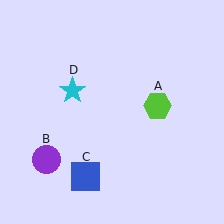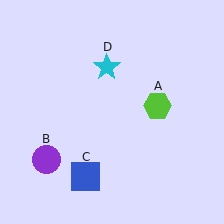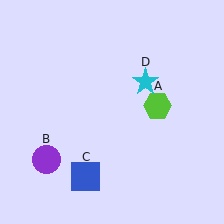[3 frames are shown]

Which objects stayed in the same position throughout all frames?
Lime hexagon (object A) and purple circle (object B) and blue square (object C) remained stationary.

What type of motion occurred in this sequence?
The cyan star (object D) rotated clockwise around the center of the scene.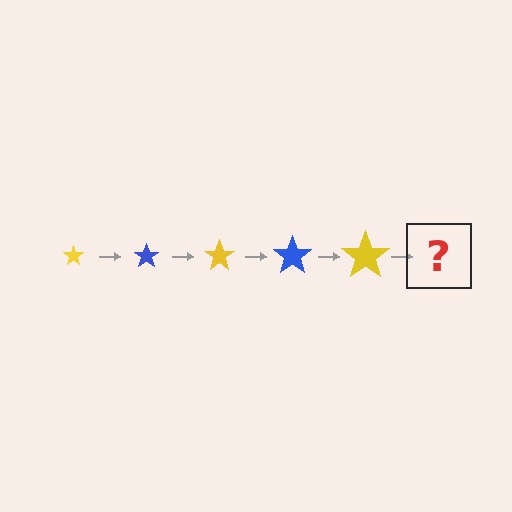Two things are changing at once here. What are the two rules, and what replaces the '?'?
The two rules are that the star grows larger each step and the color cycles through yellow and blue. The '?' should be a blue star, larger than the previous one.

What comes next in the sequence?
The next element should be a blue star, larger than the previous one.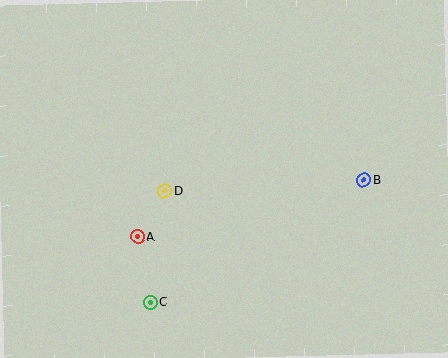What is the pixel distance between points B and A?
The distance between B and A is 233 pixels.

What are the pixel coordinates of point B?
Point B is at (364, 180).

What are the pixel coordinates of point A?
Point A is at (137, 237).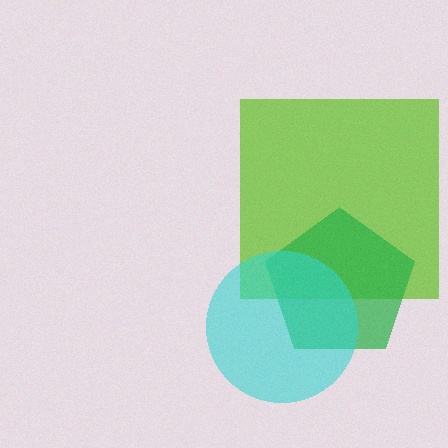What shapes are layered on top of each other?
The layered shapes are: a lime square, a green pentagon, a cyan circle.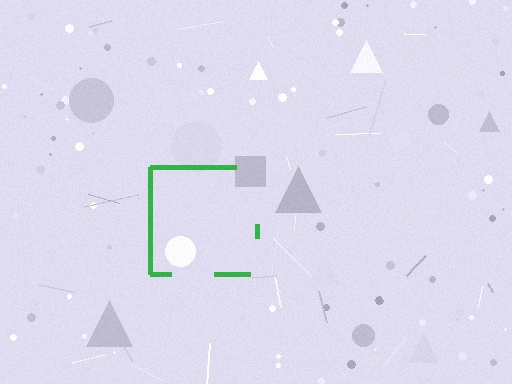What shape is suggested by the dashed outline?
The dashed outline suggests a square.